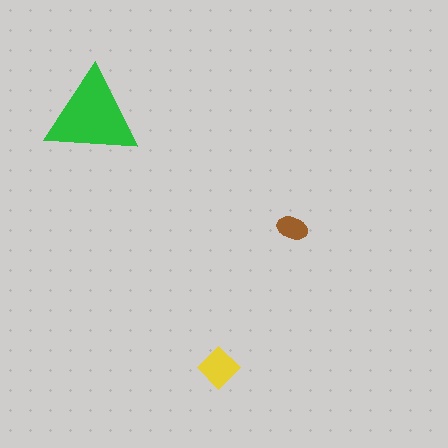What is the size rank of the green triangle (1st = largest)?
1st.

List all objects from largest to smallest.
The green triangle, the yellow diamond, the brown ellipse.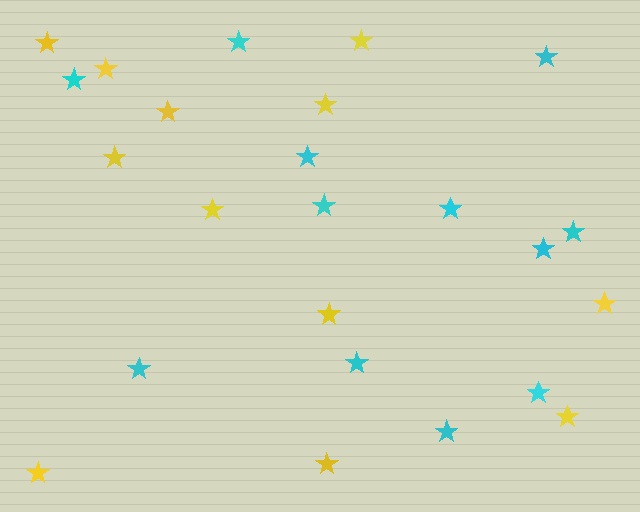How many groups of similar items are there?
There are 2 groups: one group of yellow stars (12) and one group of cyan stars (12).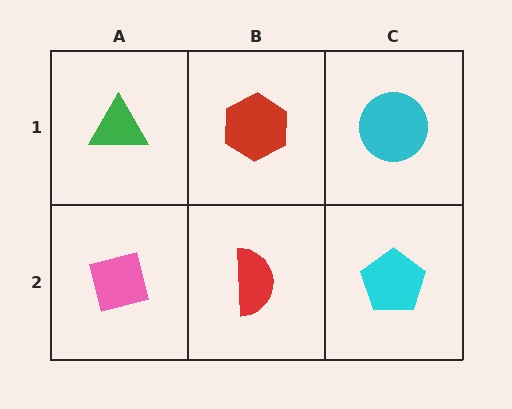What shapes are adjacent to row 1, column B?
A red semicircle (row 2, column B), a green triangle (row 1, column A), a cyan circle (row 1, column C).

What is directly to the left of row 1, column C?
A red hexagon.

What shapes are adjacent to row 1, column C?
A cyan pentagon (row 2, column C), a red hexagon (row 1, column B).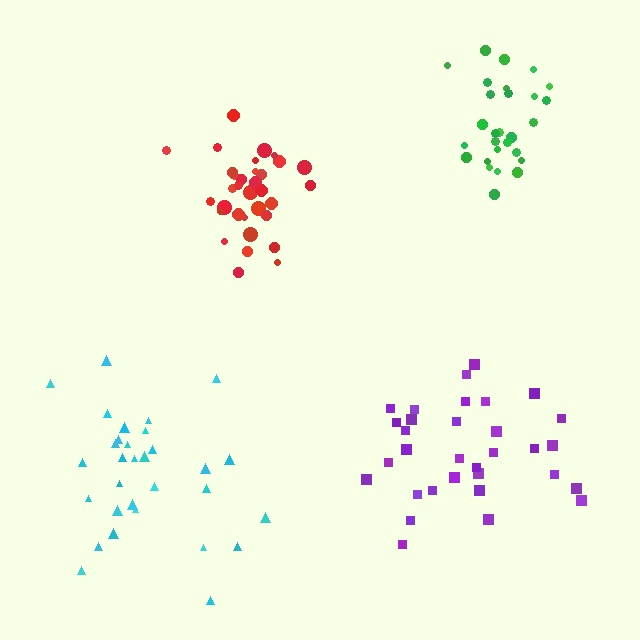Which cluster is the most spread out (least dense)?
Cyan.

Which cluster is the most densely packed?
Red.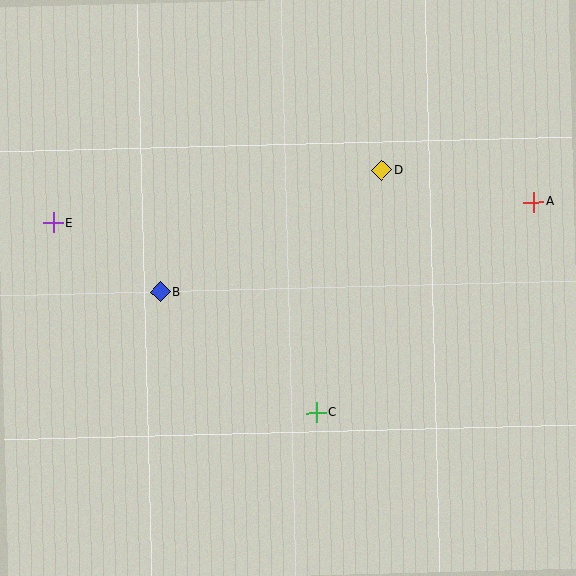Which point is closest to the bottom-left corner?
Point B is closest to the bottom-left corner.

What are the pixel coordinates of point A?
Point A is at (534, 202).